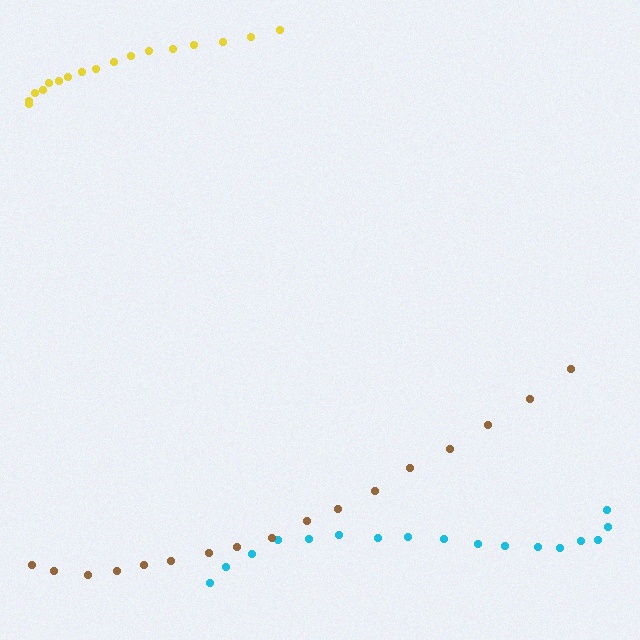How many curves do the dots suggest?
There are 3 distinct paths.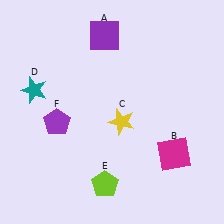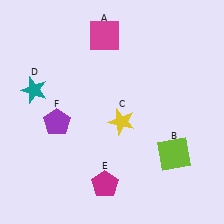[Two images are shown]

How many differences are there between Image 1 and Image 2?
There are 3 differences between the two images.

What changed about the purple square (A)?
In Image 1, A is purple. In Image 2, it changed to magenta.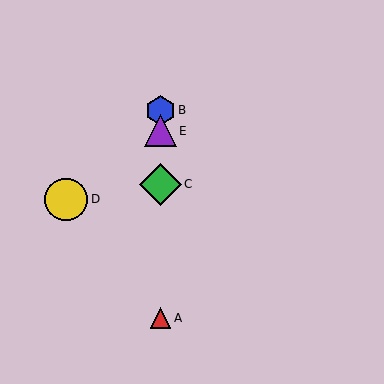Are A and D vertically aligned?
No, A is at x≈161 and D is at x≈66.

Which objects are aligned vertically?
Objects A, B, C, E are aligned vertically.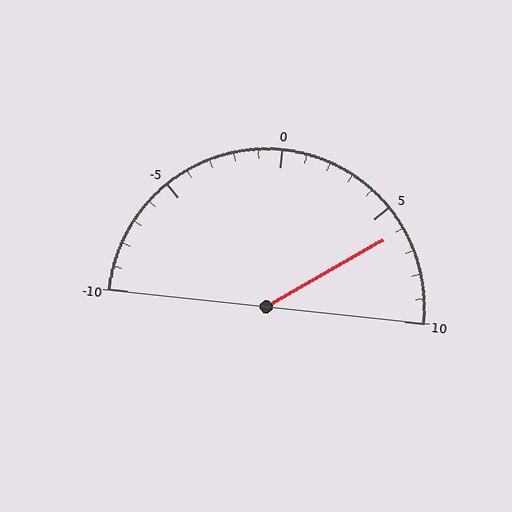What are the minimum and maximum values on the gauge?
The gauge ranges from -10 to 10.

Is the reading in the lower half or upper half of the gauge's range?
The reading is in the upper half of the range (-10 to 10).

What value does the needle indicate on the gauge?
The needle indicates approximately 6.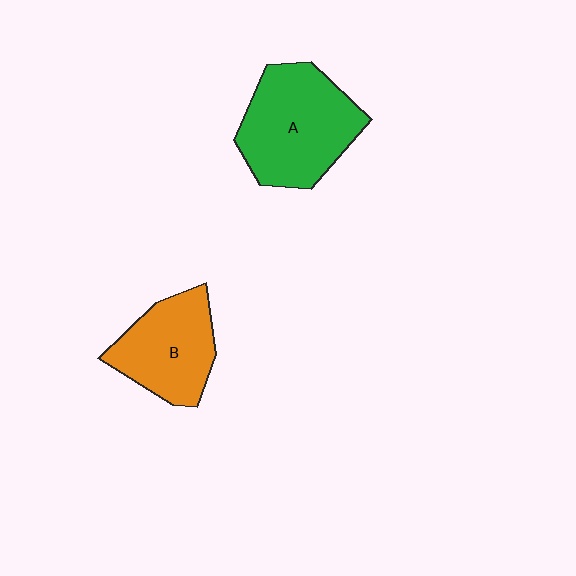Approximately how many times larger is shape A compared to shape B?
Approximately 1.3 times.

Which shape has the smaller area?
Shape B (orange).